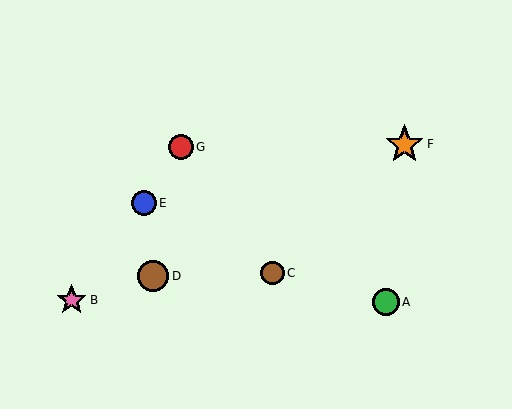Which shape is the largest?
The orange star (labeled F) is the largest.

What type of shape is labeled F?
Shape F is an orange star.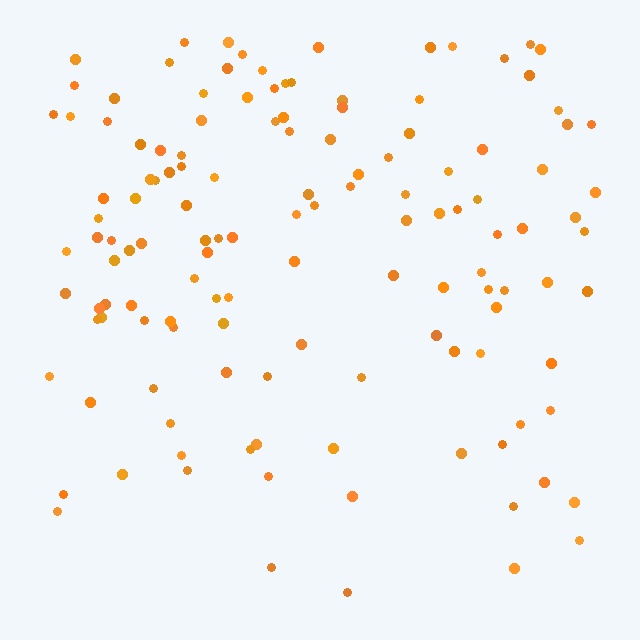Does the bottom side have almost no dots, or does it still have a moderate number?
Still a moderate number, just noticeably fewer than the top.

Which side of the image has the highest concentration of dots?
The top.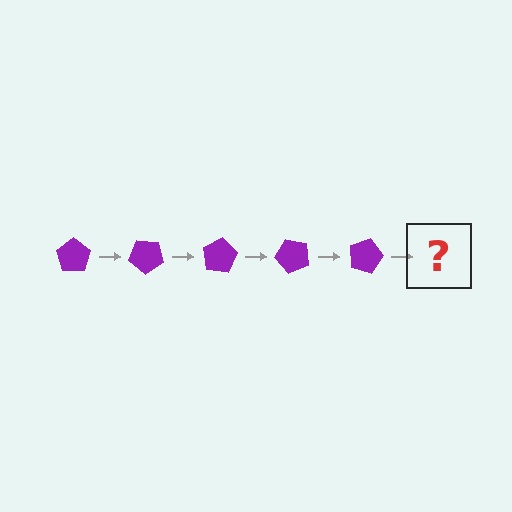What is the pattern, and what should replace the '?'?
The pattern is that the pentagon rotates 40 degrees each step. The '?' should be a purple pentagon rotated 200 degrees.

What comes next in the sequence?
The next element should be a purple pentagon rotated 200 degrees.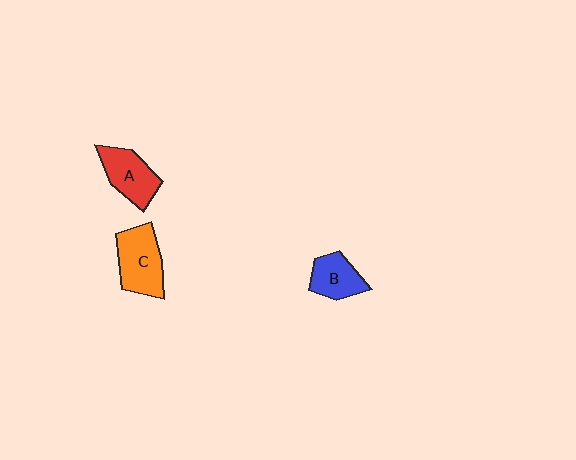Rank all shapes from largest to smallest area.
From largest to smallest: C (orange), A (red), B (blue).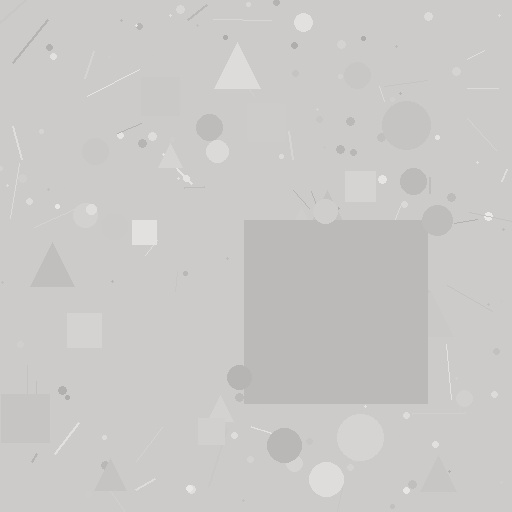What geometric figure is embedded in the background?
A square is embedded in the background.